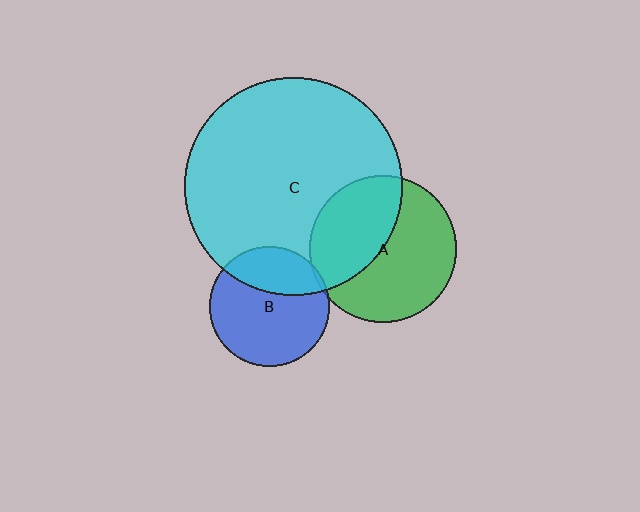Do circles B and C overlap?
Yes.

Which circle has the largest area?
Circle C (cyan).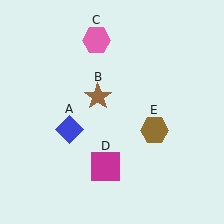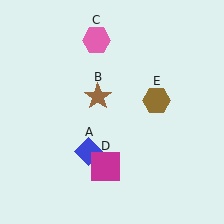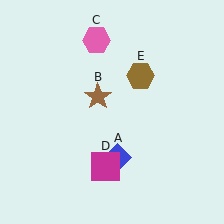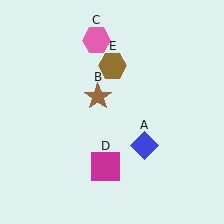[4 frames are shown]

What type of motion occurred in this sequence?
The blue diamond (object A), brown hexagon (object E) rotated counterclockwise around the center of the scene.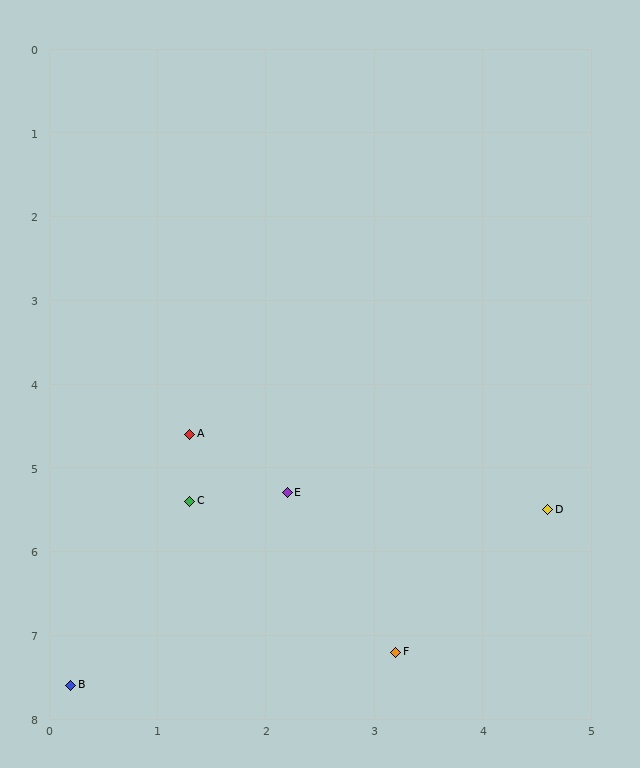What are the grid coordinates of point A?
Point A is at approximately (1.3, 4.6).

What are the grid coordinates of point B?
Point B is at approximately (0.2, 7.6).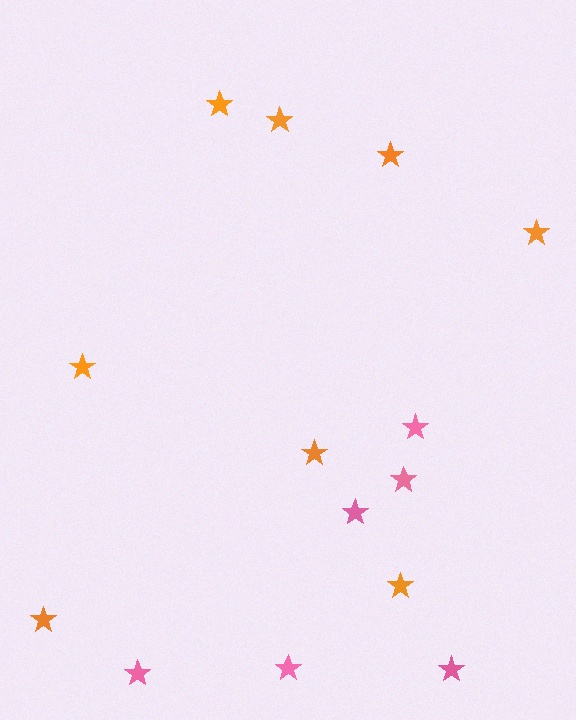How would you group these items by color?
There are 2 groups: one group of orange stars (8) and one group of pink stars (6).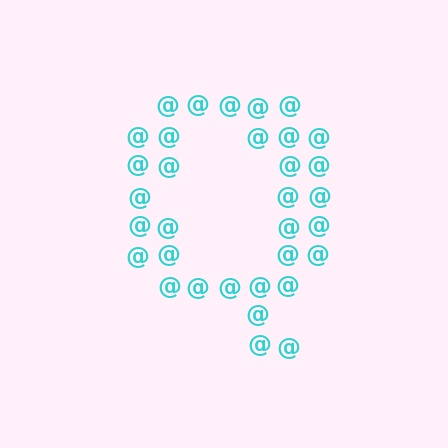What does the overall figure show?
The overall figure shows the letter Q.